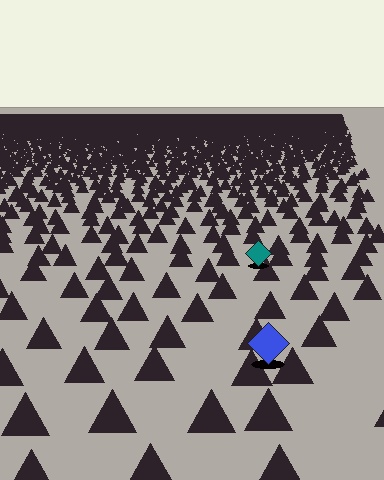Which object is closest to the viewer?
The blue diamond is closest. The texture marks near it are larger and more spread out.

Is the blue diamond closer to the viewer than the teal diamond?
Yes. The blue diamond is closer — you can tell from the texture gradient: the ground texture is coarser near it.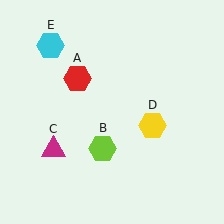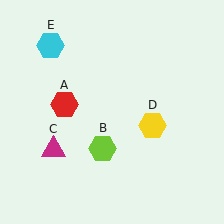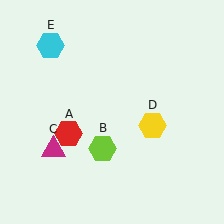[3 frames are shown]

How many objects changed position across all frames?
1 object changed position: red hexagon (object A).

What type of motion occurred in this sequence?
The red hexagon (object A) rotated counterclockwise around the center of the scene.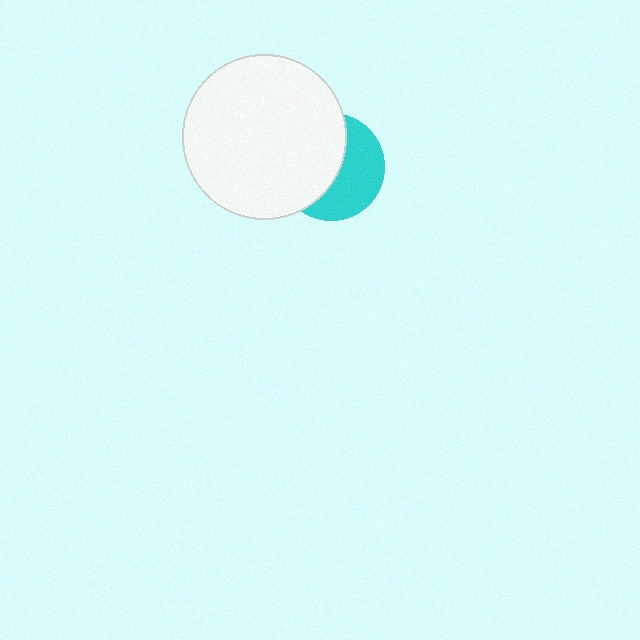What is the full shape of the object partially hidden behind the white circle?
The partially hidden object is a cyan circle.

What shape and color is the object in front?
The object in front is a white circle.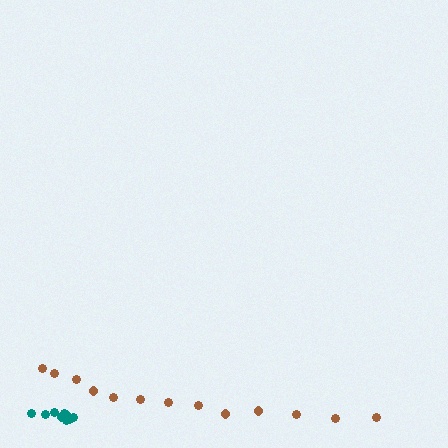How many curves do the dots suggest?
There are 2 distinct paths.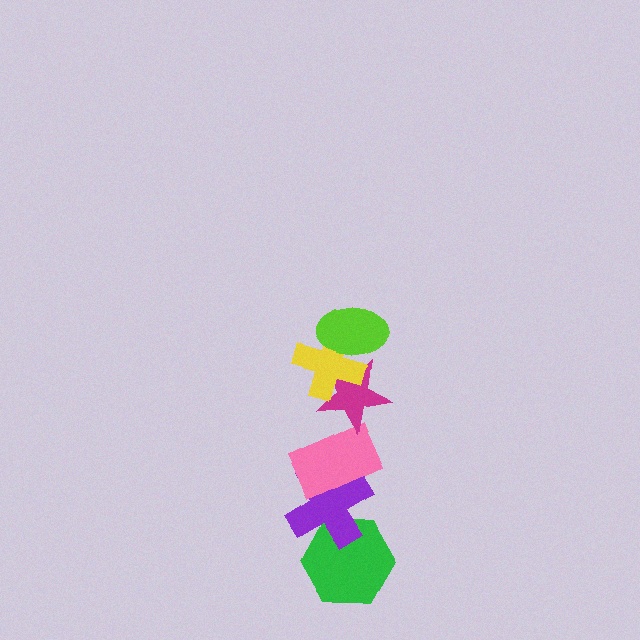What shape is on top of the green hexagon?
The purple cross is on top of the green hexagon.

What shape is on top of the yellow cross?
The lime ellipse is on top of the yellow cross.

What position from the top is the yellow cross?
The yellow cross is 2nd from the top.